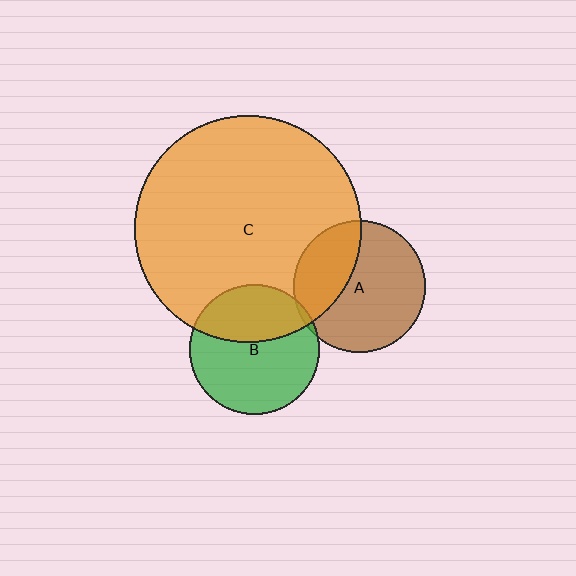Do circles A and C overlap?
Yes.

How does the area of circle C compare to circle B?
Approximately 3.1 times.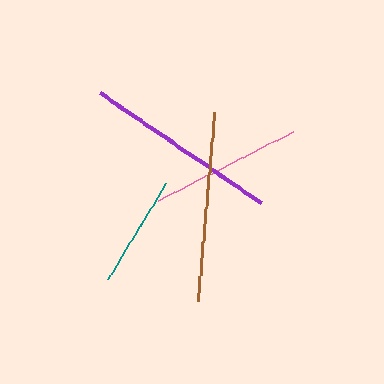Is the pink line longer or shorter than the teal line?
The pink line is longer than the teal line.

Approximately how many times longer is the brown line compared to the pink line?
The brown line is approximately 1.3 times the length of the pink line.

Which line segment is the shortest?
The teal line is the shortest at approximately 112 pixels.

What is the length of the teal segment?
The teal segment is approximately 112 pixels long.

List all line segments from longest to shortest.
From longest to shortest: purple, brown, pink, teal.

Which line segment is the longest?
The purple line is the longest at approximately 196 pixels.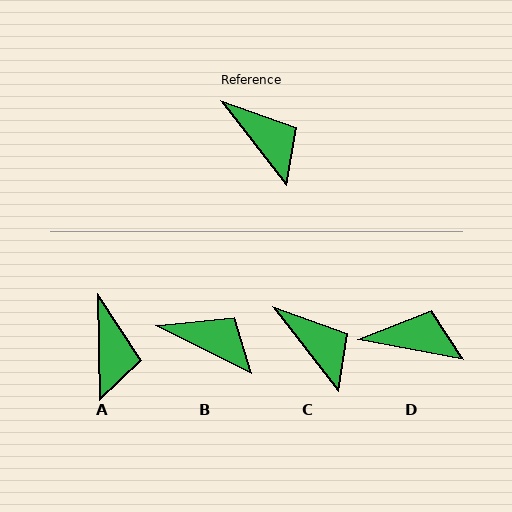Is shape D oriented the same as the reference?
No, it is off by about 42 degrees.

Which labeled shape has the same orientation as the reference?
C.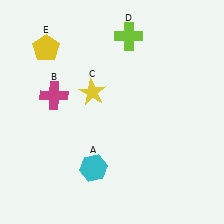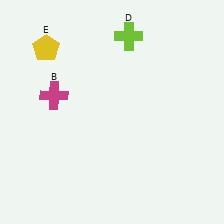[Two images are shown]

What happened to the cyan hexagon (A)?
The cyan hexagon (A) was removed in Image 2. It was in the bottom-left area of Image 1.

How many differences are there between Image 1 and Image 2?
There are 2 differences between the two images.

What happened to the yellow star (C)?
The yellow star (C) was removed in Image 2. It was in the top-left area of Image 1.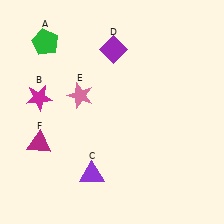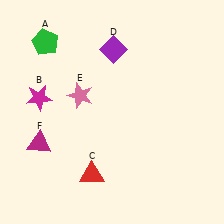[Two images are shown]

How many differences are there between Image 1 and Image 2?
There is 1 difference between the two images.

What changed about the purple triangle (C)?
In Image 1, C is purple. In Image 2, it changed to red.